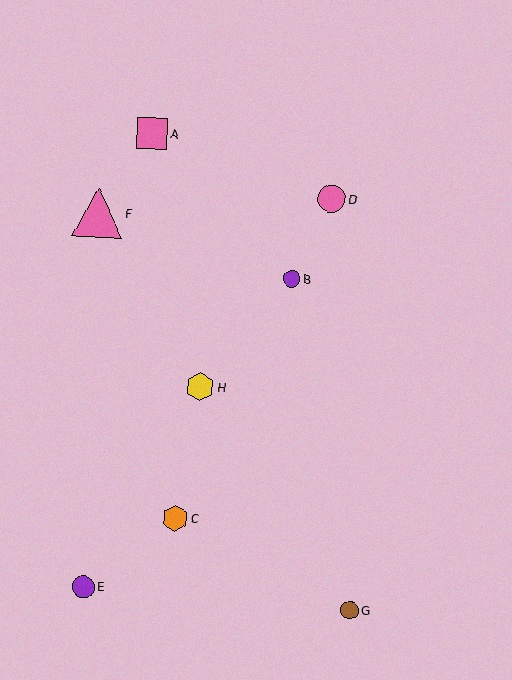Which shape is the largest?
The pink triangle (labeled F) is the largest.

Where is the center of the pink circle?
The center of the pink circle is at (332, 199).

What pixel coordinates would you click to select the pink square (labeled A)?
Click at (152, 134) to select the pink square A.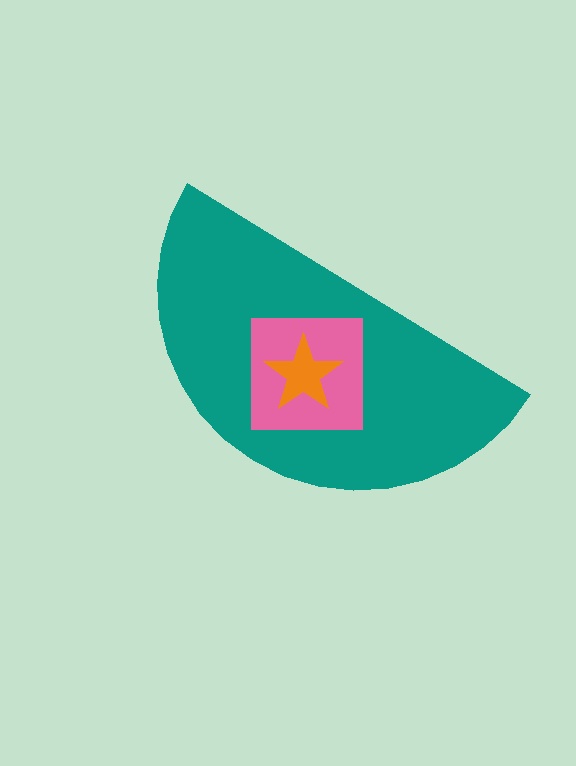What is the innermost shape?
The orange star.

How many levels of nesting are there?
3.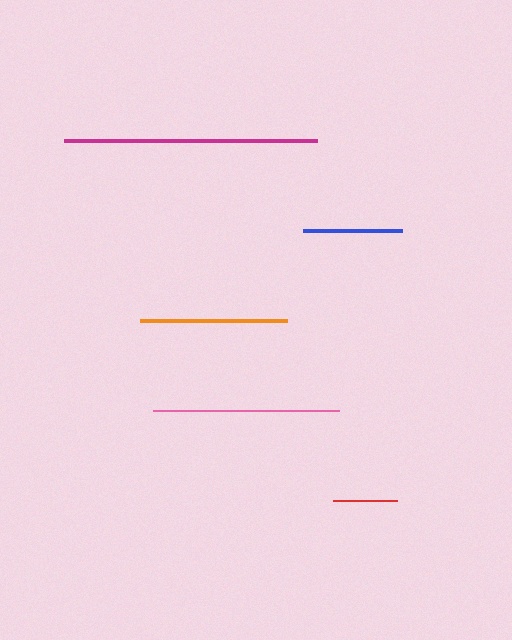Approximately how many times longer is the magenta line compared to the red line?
The magenta line is approximately 4.0 times the length of the red line.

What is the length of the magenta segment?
The magenta segment is approximately 253 pixels long.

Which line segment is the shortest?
The red line is the shortest at approximately 64 pixels.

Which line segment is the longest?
The magenta line is the longest at approximately 253 pixels.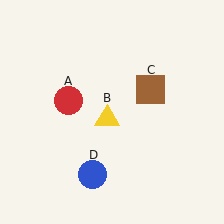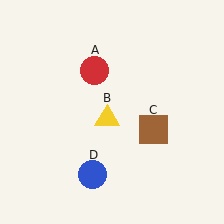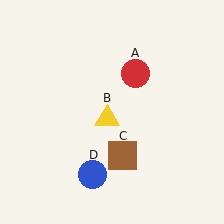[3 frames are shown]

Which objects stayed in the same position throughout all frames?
Yellow triangle (object B) and blue circle (object D) remained stationary.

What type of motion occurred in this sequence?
The red circle (object A), brown square (object C) rotated clockwise around the center of the scene.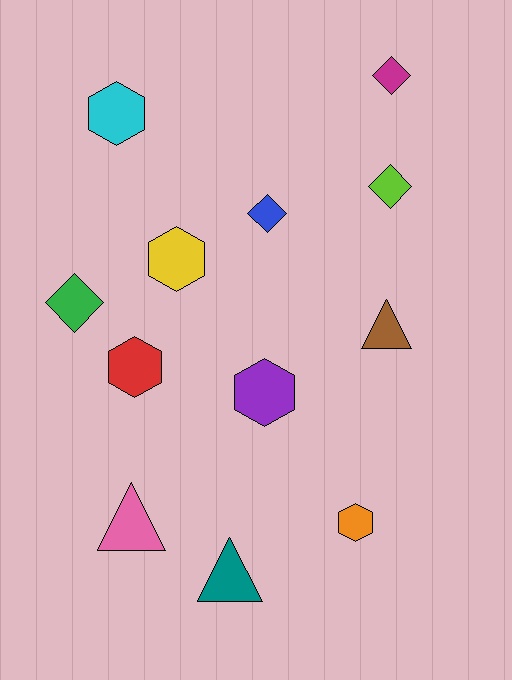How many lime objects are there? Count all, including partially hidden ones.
There is 1 lime object.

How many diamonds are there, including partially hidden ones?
There are 4 diamonds.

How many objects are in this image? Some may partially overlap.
There are 12 objects.